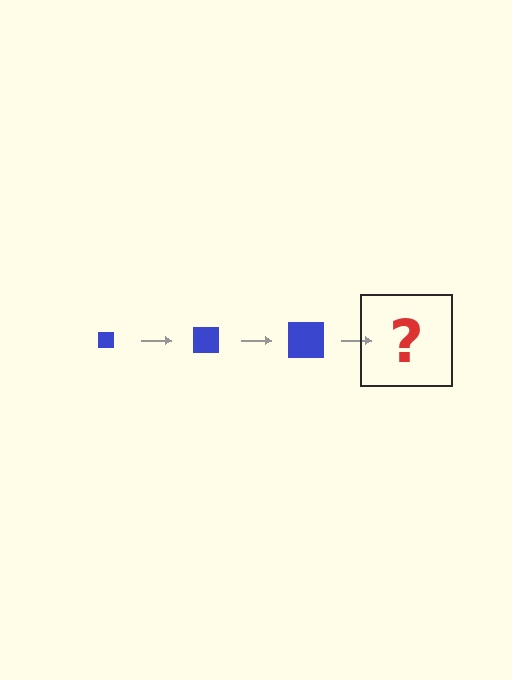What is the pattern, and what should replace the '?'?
The pattern is that the square gets progressively larger each step. The '?' should be a blue square, larger than the previous one.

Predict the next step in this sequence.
The next step is a blue square, larger than the previous one.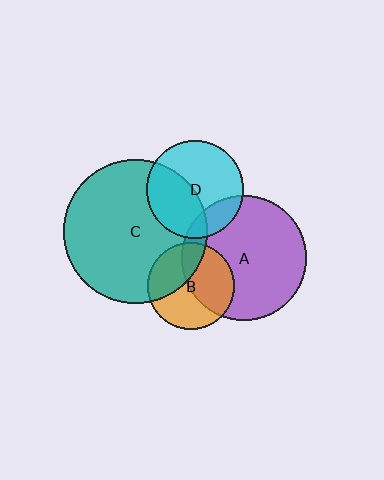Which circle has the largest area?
Circle C (teal).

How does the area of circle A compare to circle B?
Approximately 2.0 times.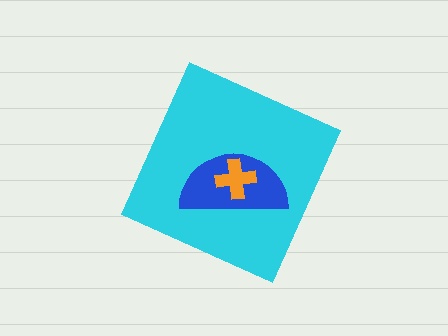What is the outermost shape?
The cyan diamond.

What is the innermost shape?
The orange cross.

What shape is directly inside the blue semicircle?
The orange cross.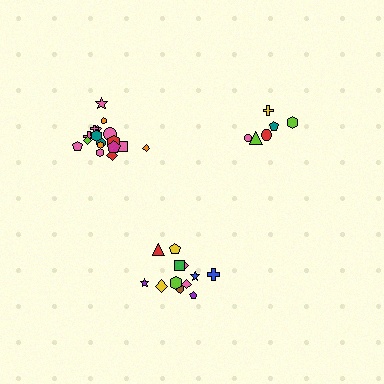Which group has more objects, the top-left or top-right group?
The top-left group.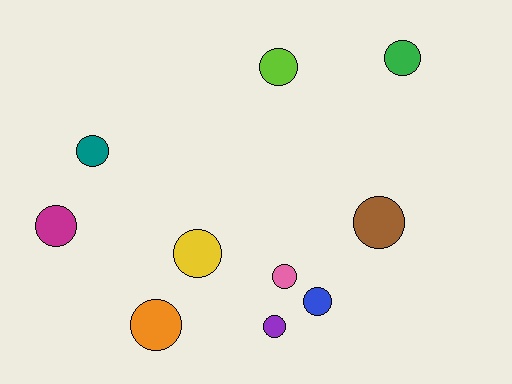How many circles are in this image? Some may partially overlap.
There are 10 circles.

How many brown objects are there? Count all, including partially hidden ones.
There is 1 brown object.